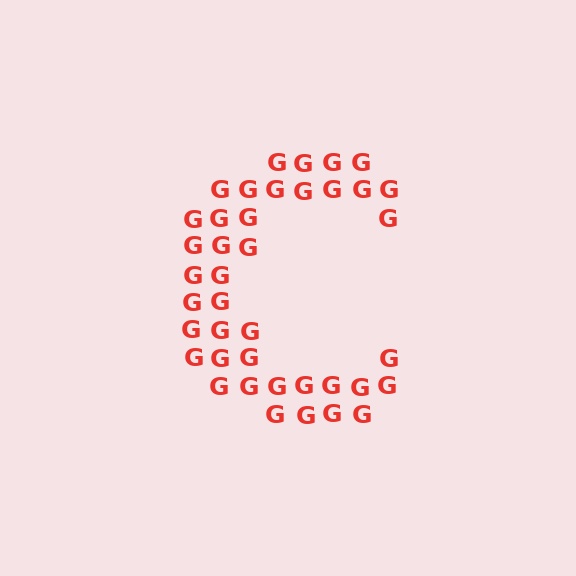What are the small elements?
The small elements are letter G's.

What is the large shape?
The large shape is the letter C.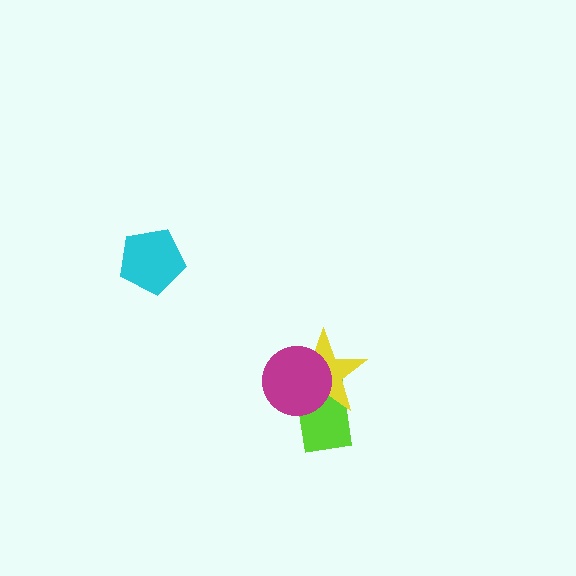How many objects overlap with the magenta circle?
2 objects overlap with the magenta circle.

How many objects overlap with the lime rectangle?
2 objects overlap with the lime rectangle.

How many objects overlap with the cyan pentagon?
0 objects overlap with the cyan pentagon.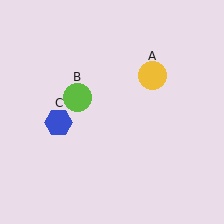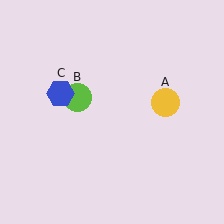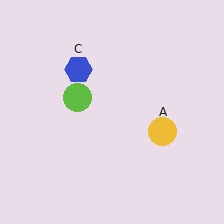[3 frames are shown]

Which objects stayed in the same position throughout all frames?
Lime circle (object B) remained stationary.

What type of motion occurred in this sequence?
The yellow circle (object A), blue hexagon (object C) rotated clockwise around the center of the scene.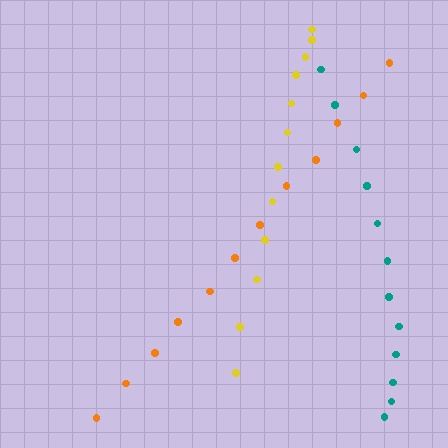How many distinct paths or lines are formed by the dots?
There are 3 distinct paths.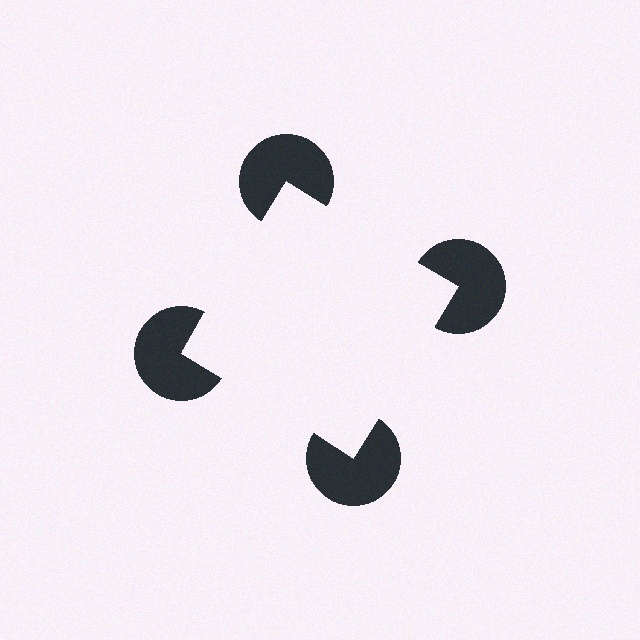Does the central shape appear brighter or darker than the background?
It typically appears slightly brighter than the background, even though no actual brightness change is drawn.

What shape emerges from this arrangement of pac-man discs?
An illusory square — its edges are inferred from the aligned wedge cuts in the pac-man discs, not physically drawn.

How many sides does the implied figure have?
4 sides.